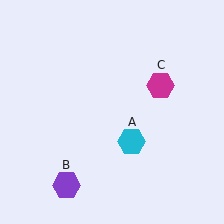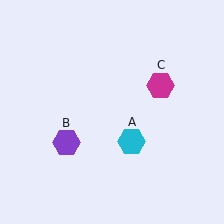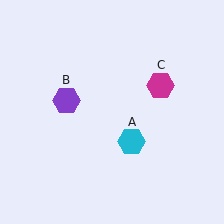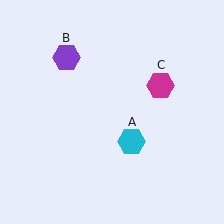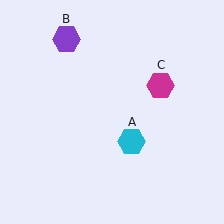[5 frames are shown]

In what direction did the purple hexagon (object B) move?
The purple hexagon (object B) moved up.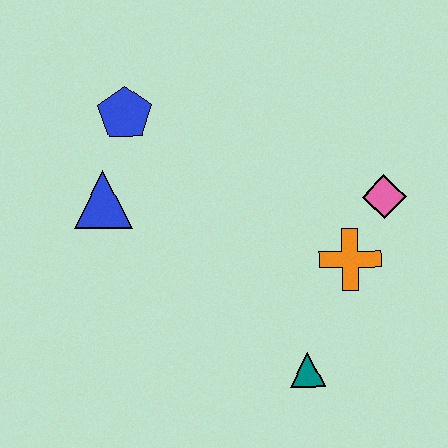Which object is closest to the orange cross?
The pink diamond is closest to the orange cross.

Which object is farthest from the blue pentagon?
The teal triangle is farthest from the blue pentagon.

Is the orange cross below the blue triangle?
Yes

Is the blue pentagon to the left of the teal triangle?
Yes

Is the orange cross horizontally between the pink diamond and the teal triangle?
Yes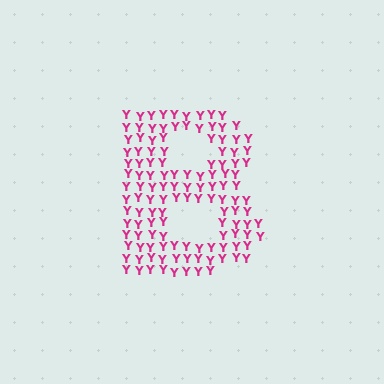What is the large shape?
The large shape is the letter B.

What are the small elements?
The small elements are letter Y's.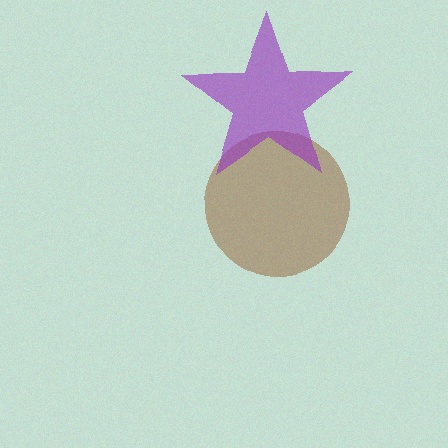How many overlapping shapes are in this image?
There are 2 overlapping shapes in the image.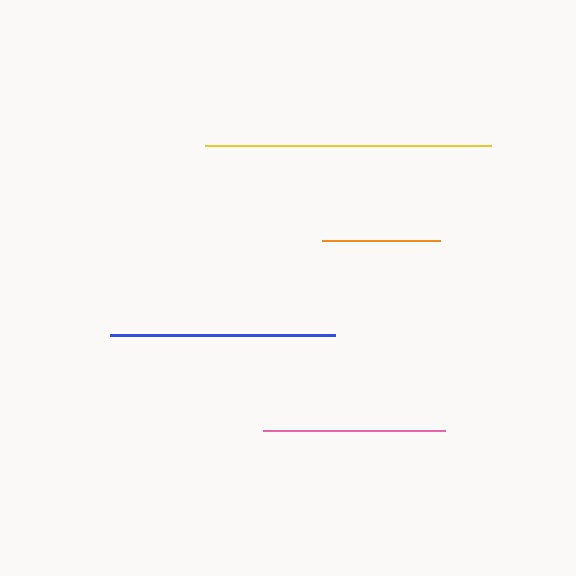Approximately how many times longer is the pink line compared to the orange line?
The pink line is approximately 1.5 times the length of the orange line.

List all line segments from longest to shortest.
From longest to shortest: yellow, blue, pink, orange.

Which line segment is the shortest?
The orange line is the shortest at approximately 119 pixels.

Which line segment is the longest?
The yellow line is the longest at approximately 286 pixels.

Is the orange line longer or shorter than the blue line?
The blue line is longer than the orange line.